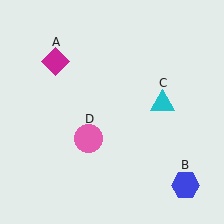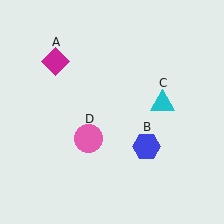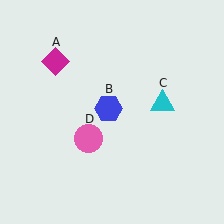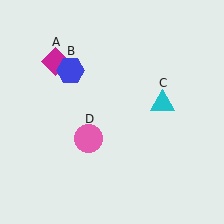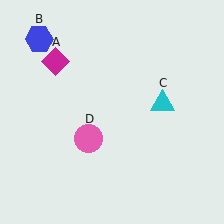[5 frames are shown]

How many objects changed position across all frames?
1 object changed position: blue hexagon (object B).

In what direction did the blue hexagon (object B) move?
The blue hexagon (object B) moved up and to the left.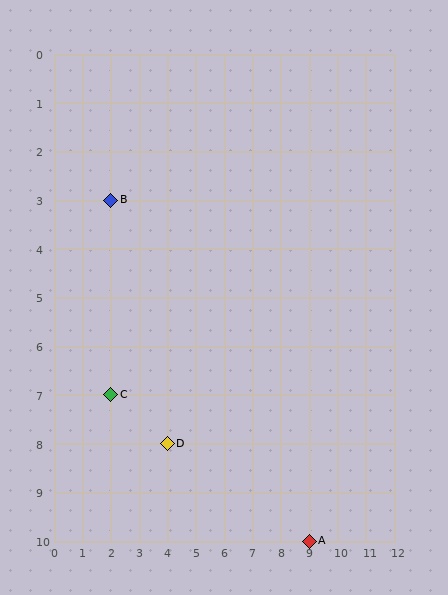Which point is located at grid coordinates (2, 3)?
Point B is at (2, 3).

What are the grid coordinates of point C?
Point C is at grid coordinates (2, 7).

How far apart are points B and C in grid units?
Points B and C are 4 rows apart.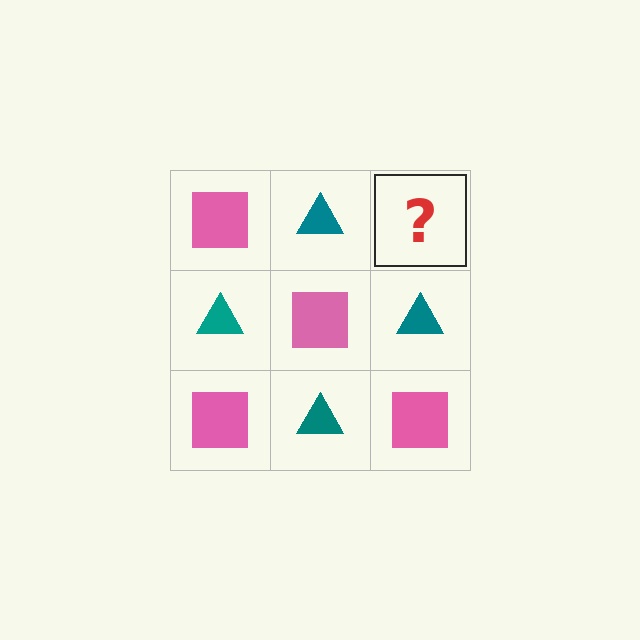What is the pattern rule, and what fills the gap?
The rule is that it alternates pink square and teal triangle in a checkerboard pattern. The gap should be filled with a pink square.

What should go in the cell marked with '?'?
The missing cell should contain a pink square.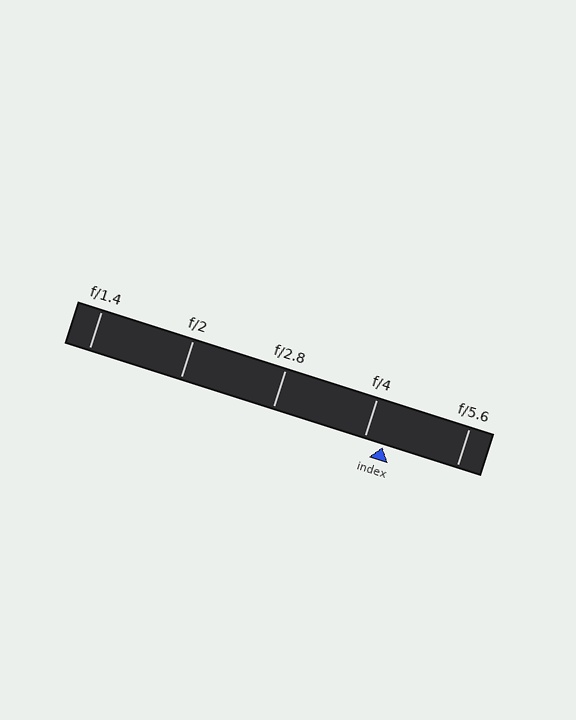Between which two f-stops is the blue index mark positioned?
The index mark is between f/4 and f/5.6.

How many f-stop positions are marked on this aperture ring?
There are 5 f-stop positions marked.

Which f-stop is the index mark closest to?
The index mark is closest to f/4.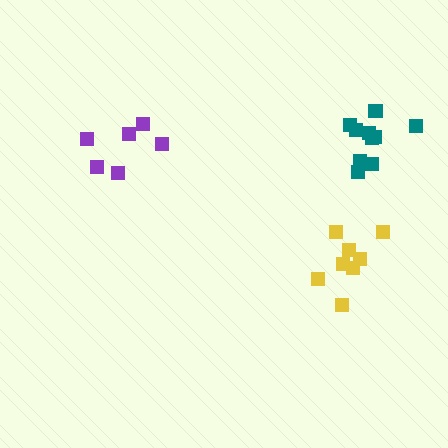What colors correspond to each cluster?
The clusters are colored: yellow, teal, purple.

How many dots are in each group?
Group 1: 8 dots, Group 2: 10 dots, Group 3: 6 dots (24 total).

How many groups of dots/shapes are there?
There are 3 groups.